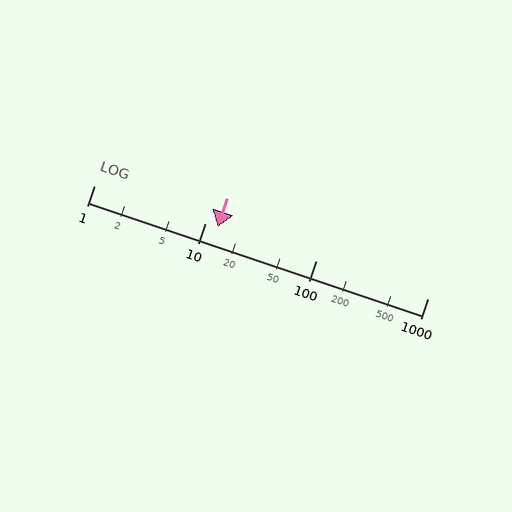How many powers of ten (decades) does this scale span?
The scale spans 3 decades, from 1 to 1000.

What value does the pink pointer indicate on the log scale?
The pointer indicates approximately 13.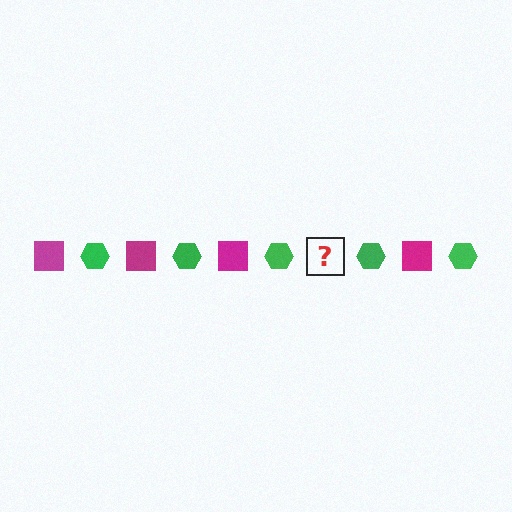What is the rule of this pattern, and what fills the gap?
The rule is that the pattern alternates between magenta square and green hexagon. The gap should be filled with a magenta square.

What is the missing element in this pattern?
The missing element is a magenta square.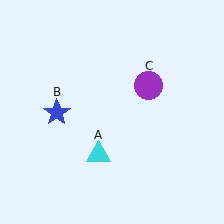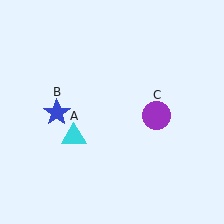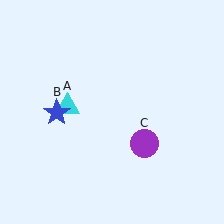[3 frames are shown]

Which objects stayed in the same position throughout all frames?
Blue star (object B) remained stationary.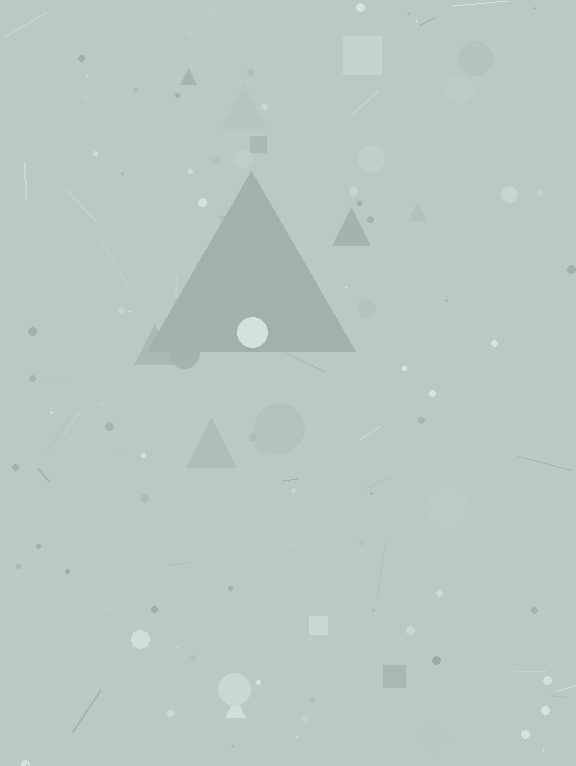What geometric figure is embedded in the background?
A triangle is embedded in the background.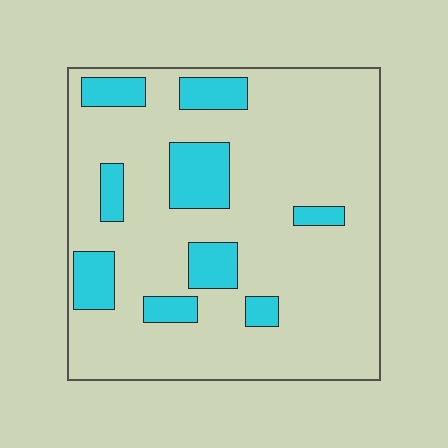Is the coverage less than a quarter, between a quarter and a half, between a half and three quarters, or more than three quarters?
Less than a quarter.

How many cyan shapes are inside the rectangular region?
9.